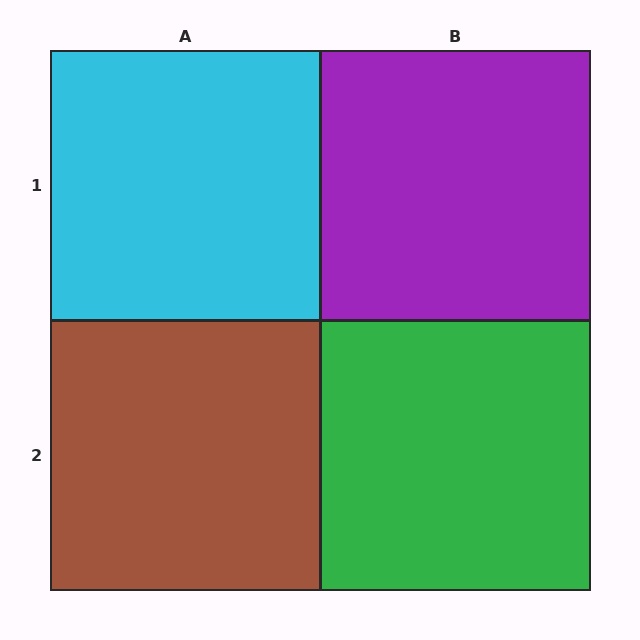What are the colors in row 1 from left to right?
Cyan, purple.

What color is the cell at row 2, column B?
Green.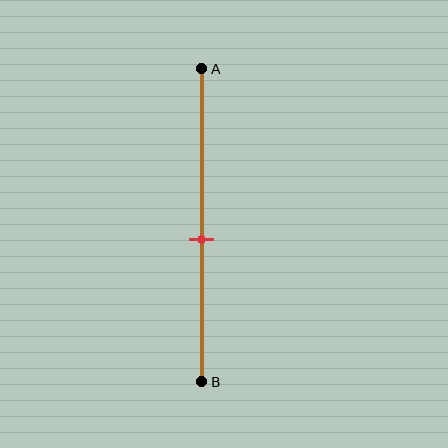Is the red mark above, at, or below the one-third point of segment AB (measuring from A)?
The red mark is below the one-third point of segment AB.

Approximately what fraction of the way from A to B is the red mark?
The red mark is approximately 55% of the way from A to B.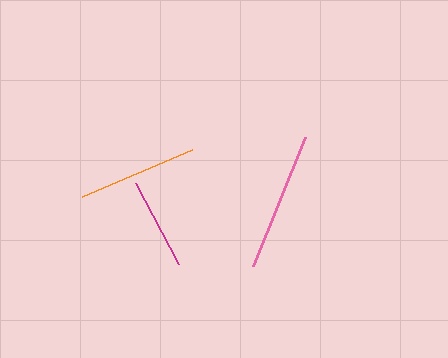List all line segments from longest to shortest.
From longest to shortest: pink, orange, magenta.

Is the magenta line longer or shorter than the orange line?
The orange line is longer than the magenta line.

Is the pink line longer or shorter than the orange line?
The pink line is longer than the orange line.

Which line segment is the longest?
The pink line is the longest at approximately 139 pixels.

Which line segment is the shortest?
The magenta line is the shortest at approximately 93 pixels.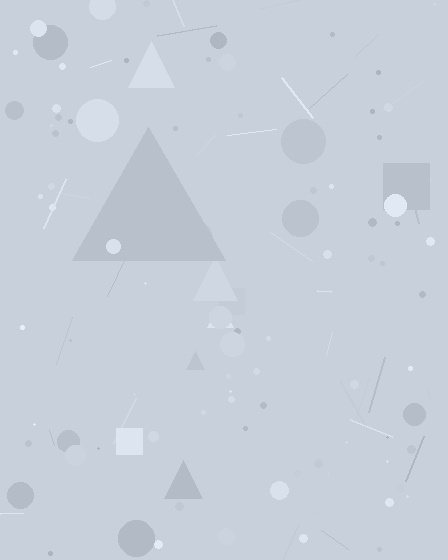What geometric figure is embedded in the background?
A triangle is embedded in the background.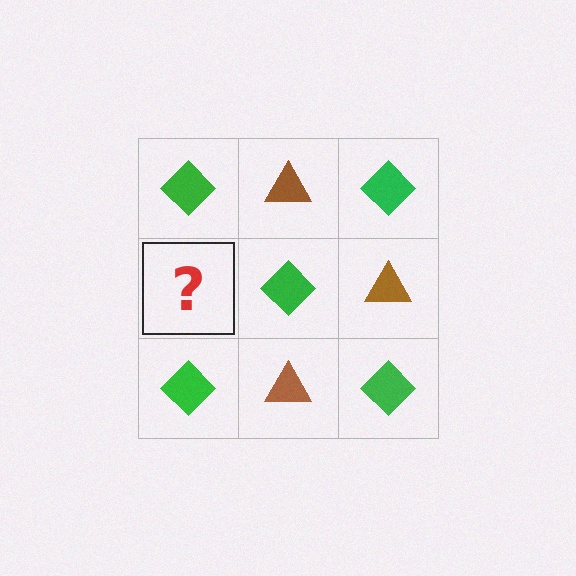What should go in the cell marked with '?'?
The missing cell should contain a brown triangle.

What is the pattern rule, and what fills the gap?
The rule is that it alternates green diamond and brown triangle in a checkerboard pattern. The gap should be filled with a brown triangle.